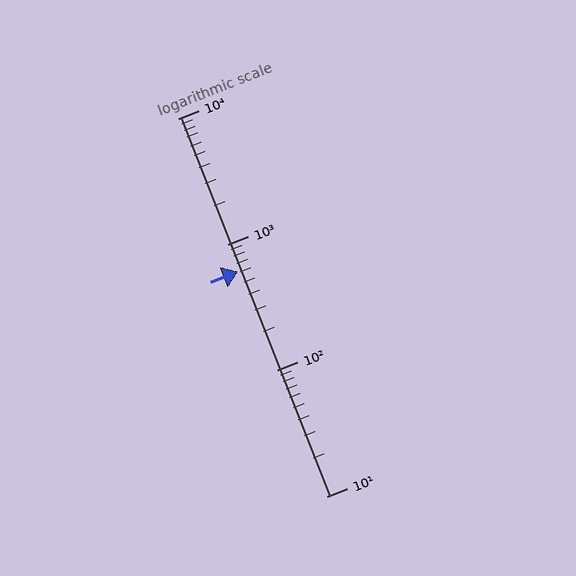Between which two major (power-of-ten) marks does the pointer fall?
The pointer is between 100 and 1000.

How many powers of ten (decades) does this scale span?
The scale spans 3 decades, from 10 to 10000.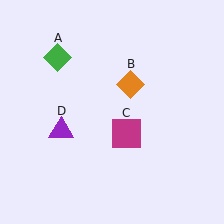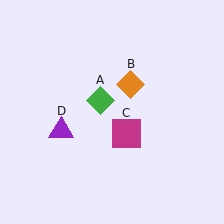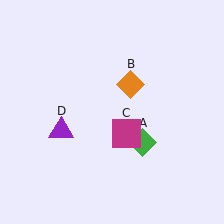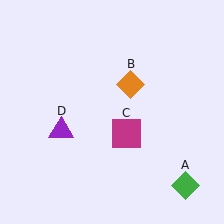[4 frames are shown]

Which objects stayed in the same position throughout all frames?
Orange diamond (object B) and magenta square (object C) and purple triangle (object D) remained stationary.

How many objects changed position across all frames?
1 object changed position: green diamond (object A).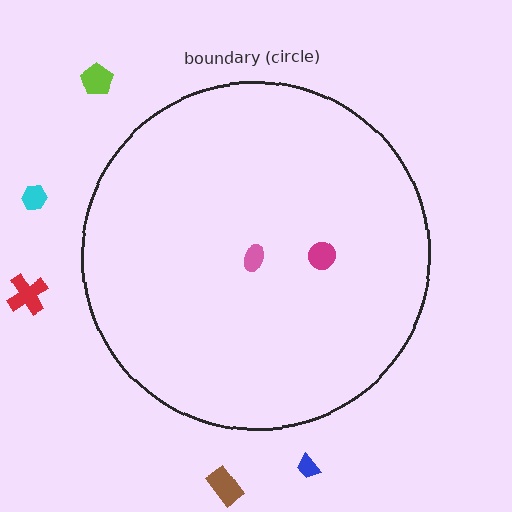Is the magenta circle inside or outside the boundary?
Inside.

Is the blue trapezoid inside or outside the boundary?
Outside.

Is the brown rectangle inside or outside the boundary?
Outside.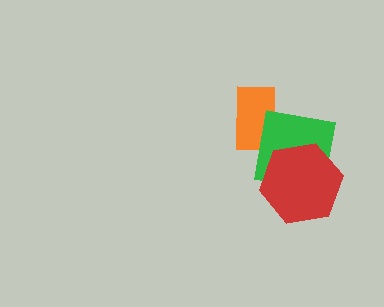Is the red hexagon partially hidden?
No, no other shape covers it.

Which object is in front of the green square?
The red hexagon is in front of the green square.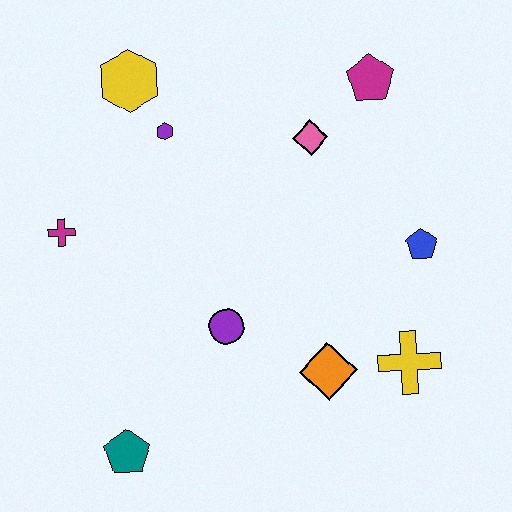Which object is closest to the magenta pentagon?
The pink diamond is closest to the magenta pentagon.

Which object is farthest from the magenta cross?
The yellow cross is farthest from the magenta cross.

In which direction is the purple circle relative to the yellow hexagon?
The purple circle is below the yellow hexagon.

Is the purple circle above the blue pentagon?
No